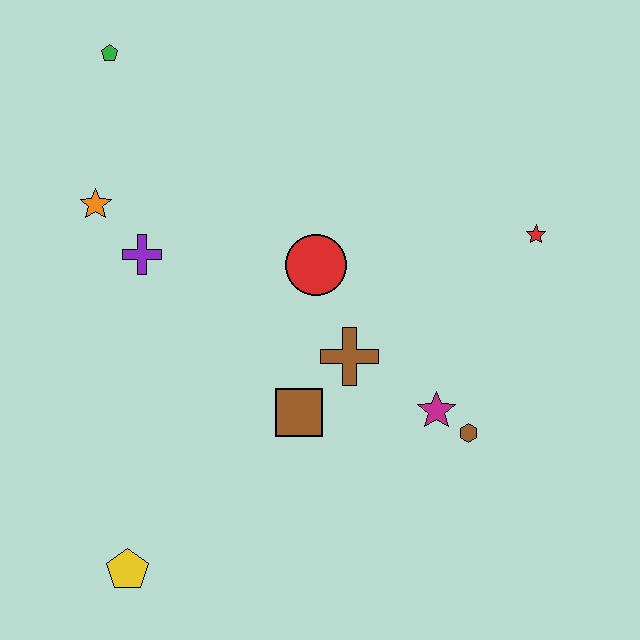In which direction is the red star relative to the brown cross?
The red star is to the right of the brown cross.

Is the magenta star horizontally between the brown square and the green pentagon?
No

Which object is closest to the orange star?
The purple cross is closest to the orange star.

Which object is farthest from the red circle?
The yellow pentagon is farthest from the red circle.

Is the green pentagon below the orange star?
No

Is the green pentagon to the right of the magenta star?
No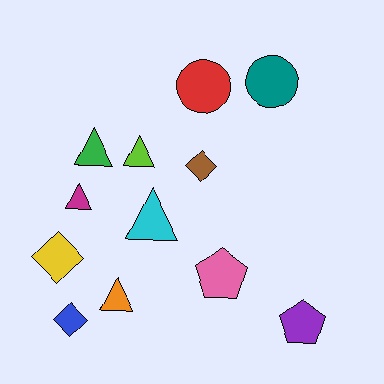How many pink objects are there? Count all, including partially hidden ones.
There is 1 pink object.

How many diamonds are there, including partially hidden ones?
There are 3 diamonds.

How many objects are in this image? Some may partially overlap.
There are 12 objects.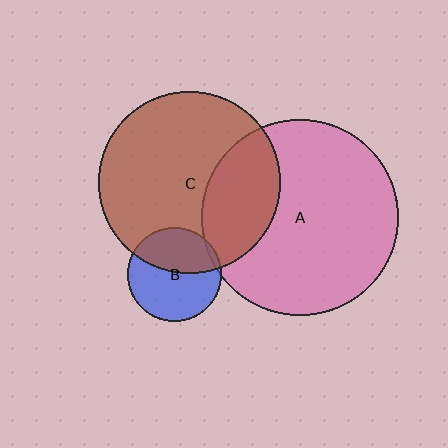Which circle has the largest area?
Circle A (pink).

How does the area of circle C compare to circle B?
Approximately 3.8 times.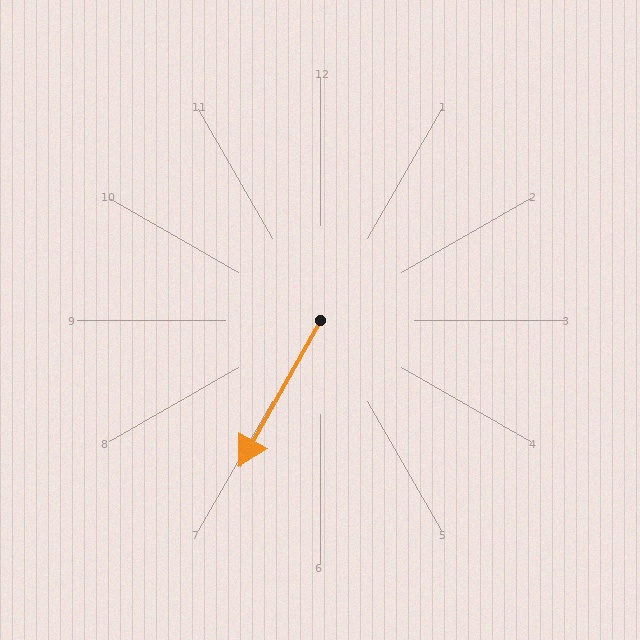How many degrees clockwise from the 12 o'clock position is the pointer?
Approximately 209 degrees.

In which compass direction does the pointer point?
Southwest.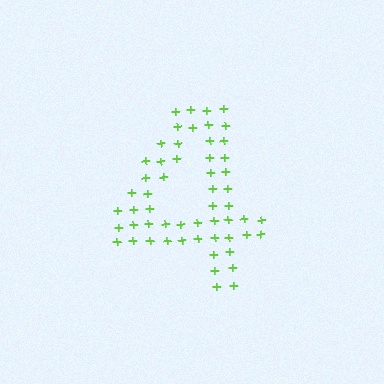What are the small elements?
The small elements are plus signs.